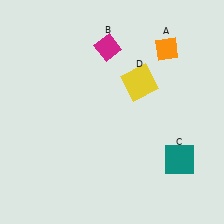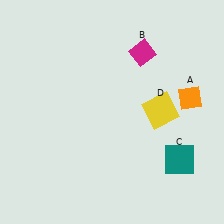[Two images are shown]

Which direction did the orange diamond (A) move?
The orange diamond (A) moved down.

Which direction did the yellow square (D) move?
The yellow square (D) moved down.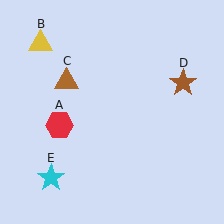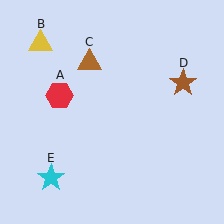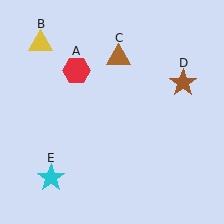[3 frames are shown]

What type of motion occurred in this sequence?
The red hexagon (object A), brown triangle (object C) rotated clockwise around the center of the scene.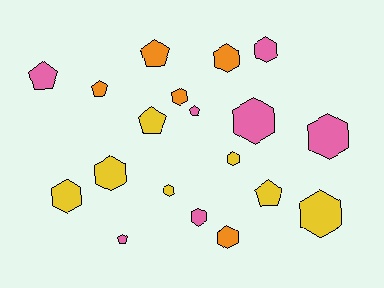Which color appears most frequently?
Pink, with 7 objects.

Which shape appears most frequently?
Hexagon, with 12 objects.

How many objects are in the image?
There are 19 objects.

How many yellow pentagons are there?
There are 2 yellow pentagons.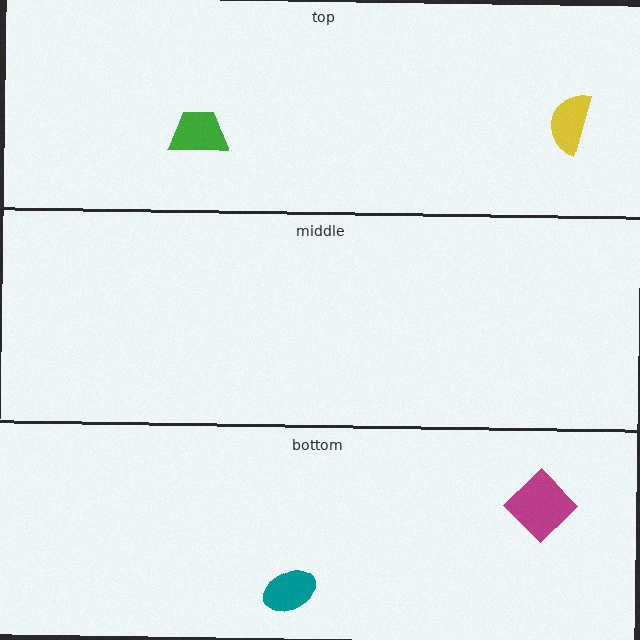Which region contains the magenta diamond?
The bottom region.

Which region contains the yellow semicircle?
The top region.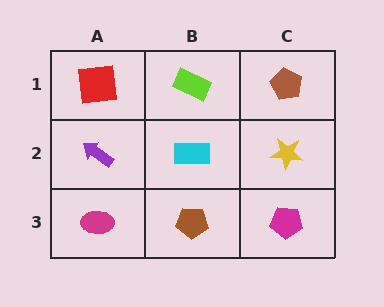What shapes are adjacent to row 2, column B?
A lime rectangle (row 1, column B), a brown pentagon (row 3, column B), a purple arrow (row 2, column A), a yellow star (row 2, column C).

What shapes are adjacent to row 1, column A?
A purple arrow (row 2, column A), a lime rectangle (row 1, column B).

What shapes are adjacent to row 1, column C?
A yellow star (row 2, column C), a lime rectangle (row 1, column B).